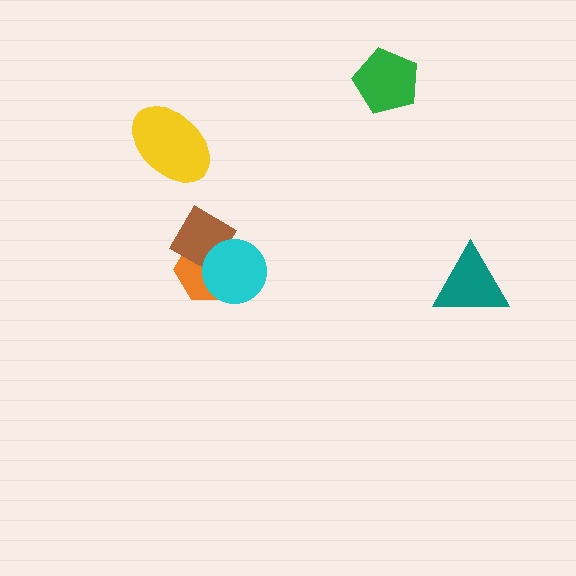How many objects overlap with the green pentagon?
0 objects overlap with the green pentagon.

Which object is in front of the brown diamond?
The cyan circle is in front of the brown diamond.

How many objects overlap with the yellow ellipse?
0 objects overlap with the yellow ellipse.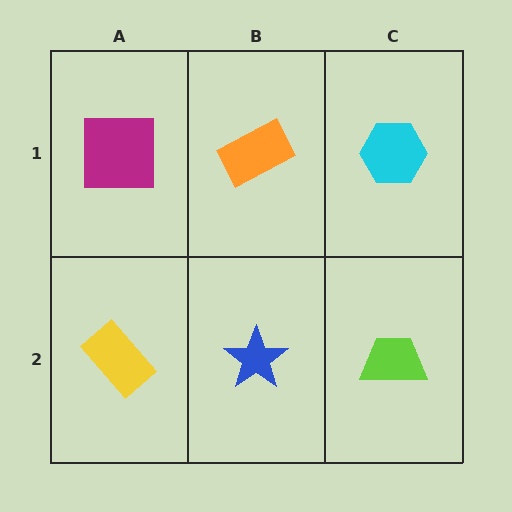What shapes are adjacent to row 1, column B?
A blue star (row 2, column B), a magenta square (row 1, column A), a cyan hexagon (row 1, column C).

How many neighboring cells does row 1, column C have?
2.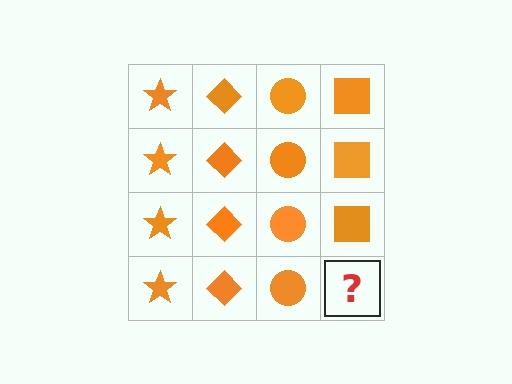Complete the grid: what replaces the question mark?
The question mark should be replaced with an orange square.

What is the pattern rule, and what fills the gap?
The rule is that each column has a consistent shape. The gap should be filled with an orange square.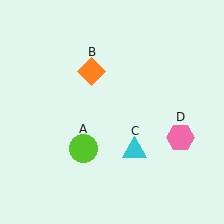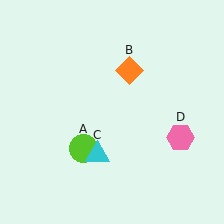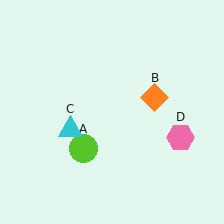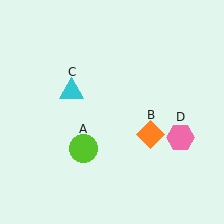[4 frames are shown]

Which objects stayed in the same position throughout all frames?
Lime circle (object A) and pink hexagon (object D) remained stationary.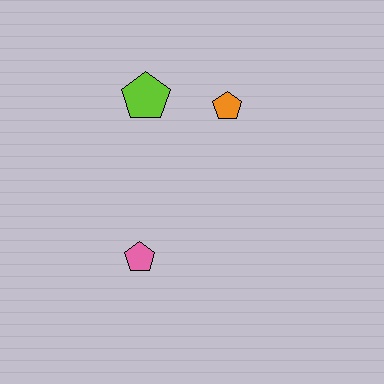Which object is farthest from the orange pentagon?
The pink pentagon is farthest from the orange pentagon.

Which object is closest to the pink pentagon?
The lime pentagon is closest to the pink pentagon.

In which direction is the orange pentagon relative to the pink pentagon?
The orange pentagon is above the pink pentagon.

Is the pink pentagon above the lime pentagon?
No